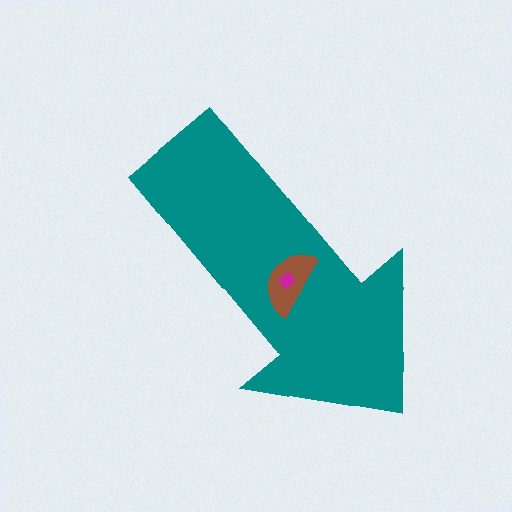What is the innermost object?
The magenta diamond.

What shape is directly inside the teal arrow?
The brown semicircle.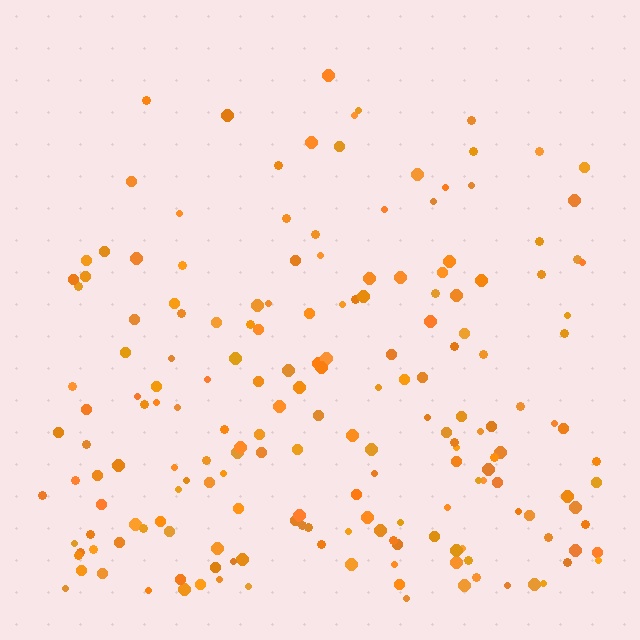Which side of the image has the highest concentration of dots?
The bottom.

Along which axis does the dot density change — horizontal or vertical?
Vertical.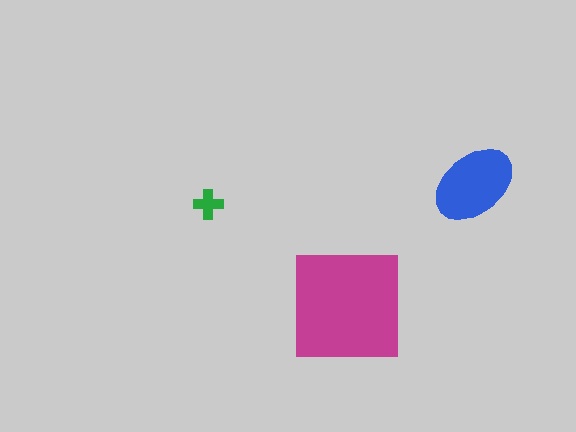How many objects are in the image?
There are 3 objects in the image.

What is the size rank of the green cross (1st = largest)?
3rd.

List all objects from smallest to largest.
The green cross, the blue ellipse, the magenta square.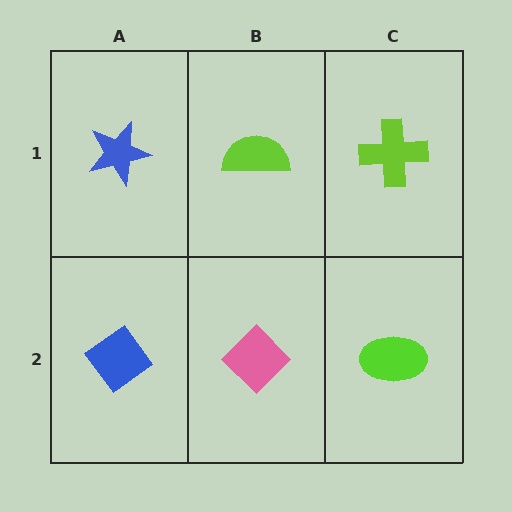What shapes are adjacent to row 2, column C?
A lime cross (row 1, column C), a pink diamond (row 2, column B).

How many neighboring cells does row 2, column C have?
2.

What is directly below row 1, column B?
A pink diamond.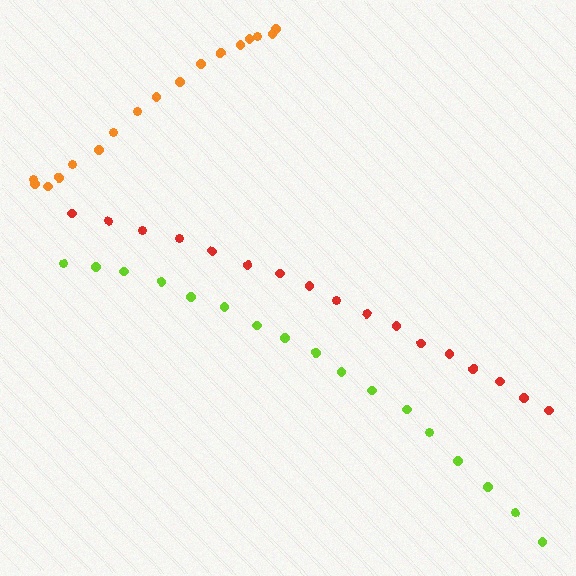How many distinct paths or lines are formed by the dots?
There are 3 distinct paths.